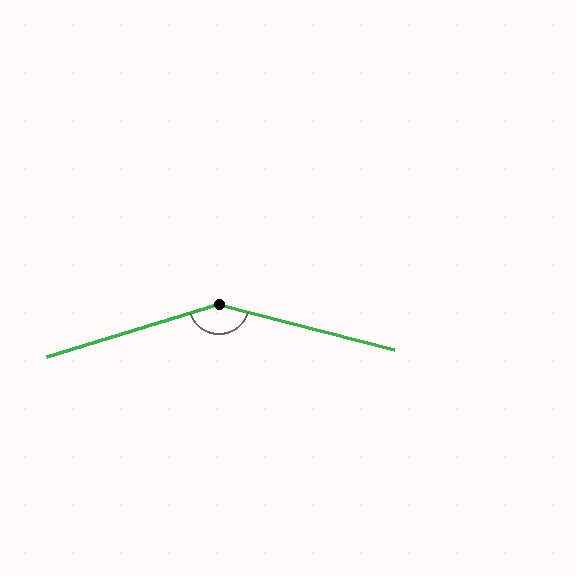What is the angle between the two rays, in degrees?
Approximately 149 degrees.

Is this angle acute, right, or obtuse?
It is obtuse.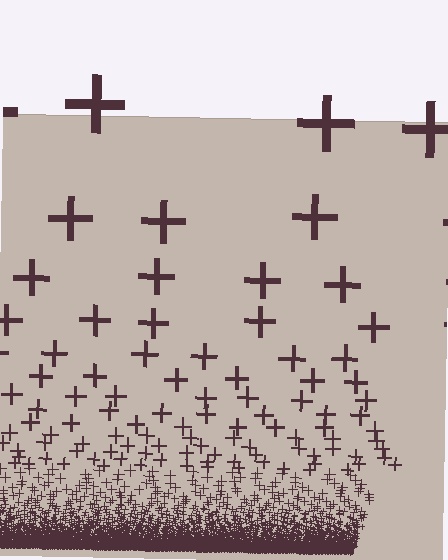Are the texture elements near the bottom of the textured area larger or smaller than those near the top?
Smaller. The gradient is inverted — elements near the bottom are smaller and denser.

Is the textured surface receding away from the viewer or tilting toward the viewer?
The surface appears to tilt toward the viewer. Texture elements get larger and sparser toward the top.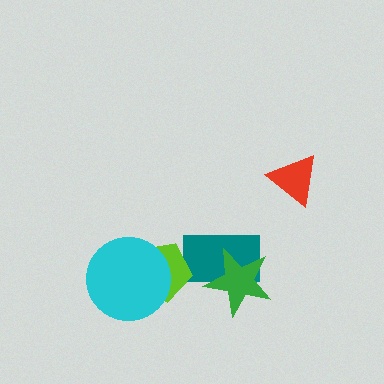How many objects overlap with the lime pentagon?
2 objects overlap with the lime pentagon.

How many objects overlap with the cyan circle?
1 object overlaps with the cyan circle.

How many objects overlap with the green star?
1 object overlaps with the green star.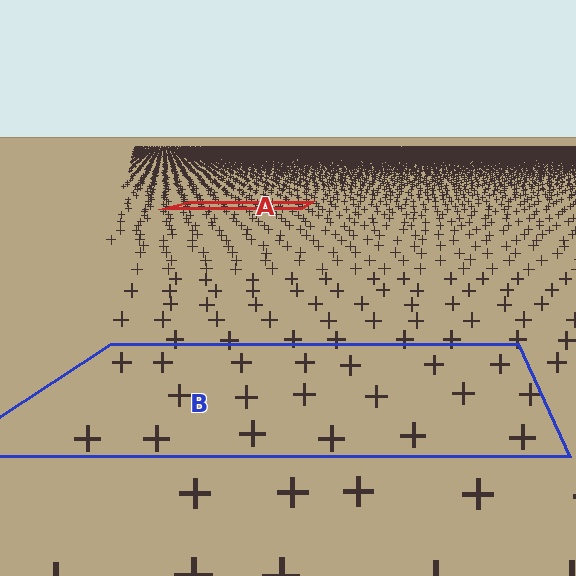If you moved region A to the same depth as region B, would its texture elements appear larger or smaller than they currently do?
They would appear larger. At a closer depth, the same texture elements are projected at a bigger on-screen size.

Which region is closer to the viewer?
Region B is closer. The texture elements there are larger and more spread out.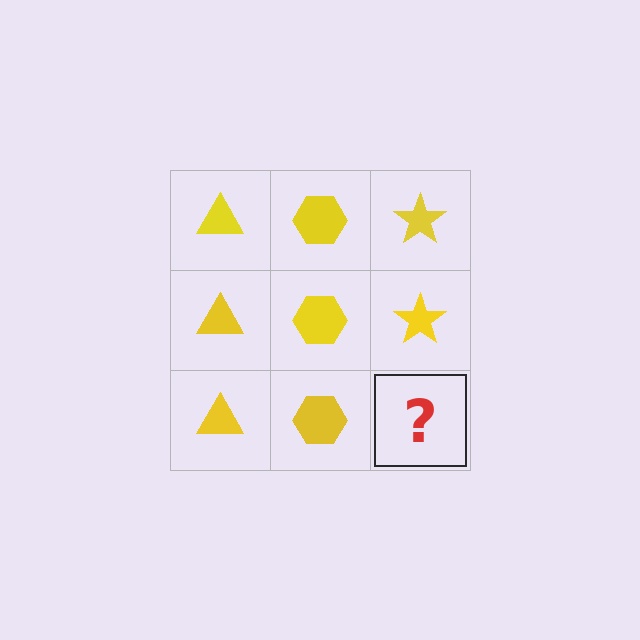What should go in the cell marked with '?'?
The missing cell should contain a yellow star.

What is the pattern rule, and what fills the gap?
The rule is that each column has a consistent shape. The gap should be filled with a yellow star.